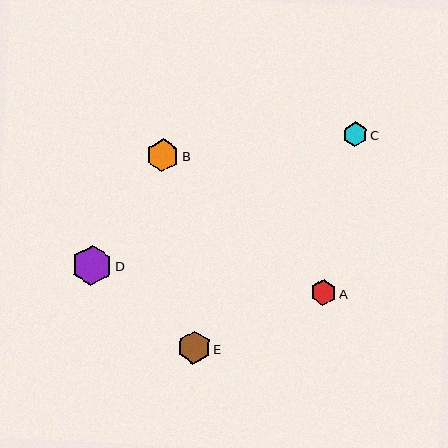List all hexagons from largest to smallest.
From largest to smallest: D, E, B, A, C.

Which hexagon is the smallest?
Hexagon C is the smallest with a size of approximately 24 pixels.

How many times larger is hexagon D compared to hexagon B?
Hexagon D is approximately 1.2 times the size of hexagon B.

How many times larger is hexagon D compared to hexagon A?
Hexagon D is approximately 1.6 times the size of hexagon A.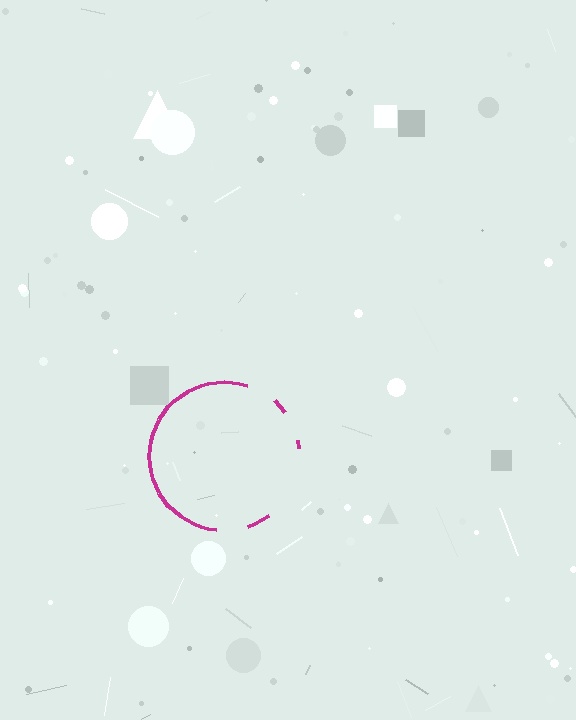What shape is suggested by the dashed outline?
The dashed outline suggests a circle.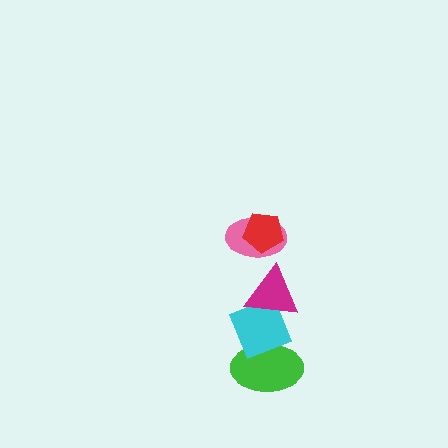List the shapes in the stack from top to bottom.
From top to bottom: the red pentagon, the pink ellipse, the magenta triangle, the cyan diamond, the green ellipse.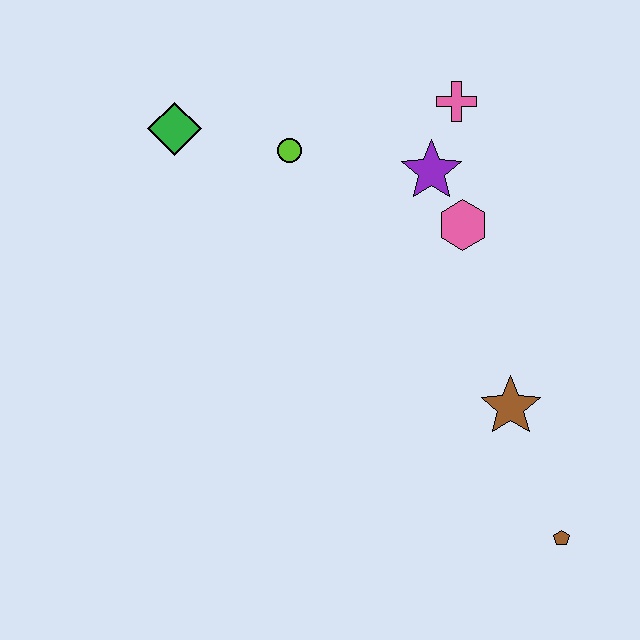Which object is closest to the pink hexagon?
The purple star is closest to the pink hexagon.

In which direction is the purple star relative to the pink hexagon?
The purple star is above the pink hexagon.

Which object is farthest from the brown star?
The green diamond is farthest from the brown star.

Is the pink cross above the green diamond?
Yes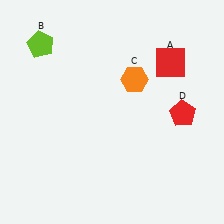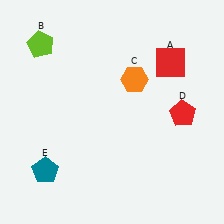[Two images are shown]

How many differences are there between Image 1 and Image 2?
There is 1 difference between the two images.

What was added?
A teal pentagon (E) was added in Image 2.